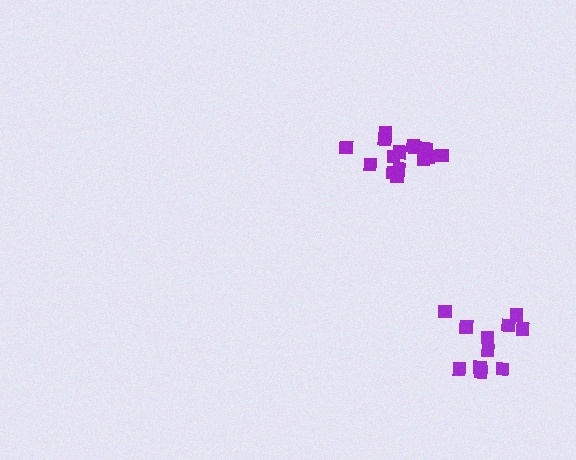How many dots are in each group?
Group 1: 15 dots, Group 2: 11 dots (26 total).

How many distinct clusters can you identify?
There are 2 distinct clusters.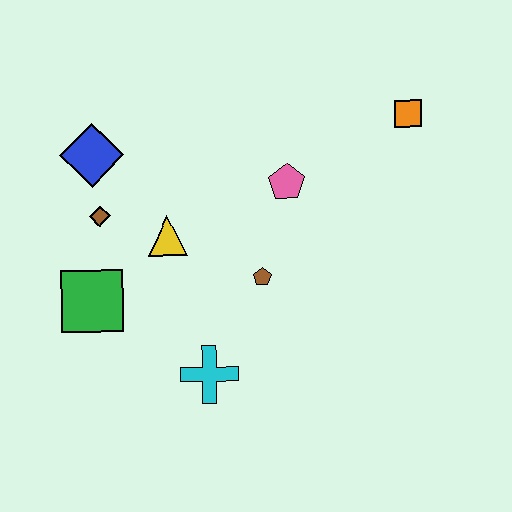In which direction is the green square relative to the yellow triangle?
The green square is to the left of the yellow triangle.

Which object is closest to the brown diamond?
The blue diamond is closest to the brown diamond.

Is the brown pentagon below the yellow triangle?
Yes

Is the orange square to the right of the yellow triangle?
Yes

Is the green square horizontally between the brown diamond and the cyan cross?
No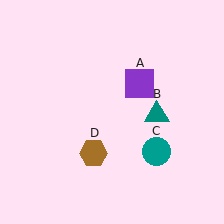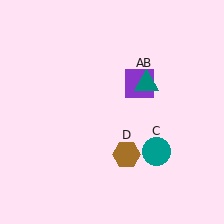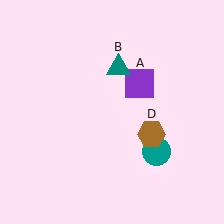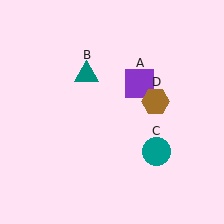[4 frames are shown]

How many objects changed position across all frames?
2 objects changed position: teal triangle (object B), brown hexagon (object D).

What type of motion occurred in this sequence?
The teal triangle (object B), brown hexagon (object D) rotated counterclockwise around the center of the scene.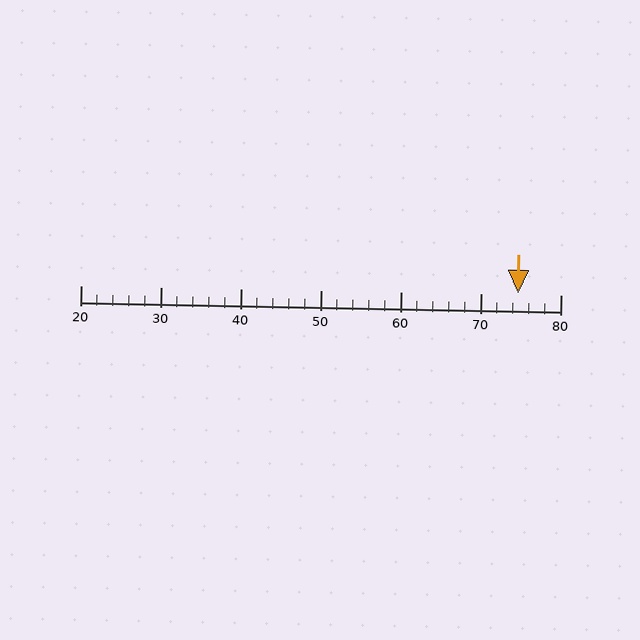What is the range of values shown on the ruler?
The ruler shows values from 20 to 80.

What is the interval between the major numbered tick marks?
The major tick marks are spaced 10 units apart.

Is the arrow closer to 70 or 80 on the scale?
The arrow is closer to 70.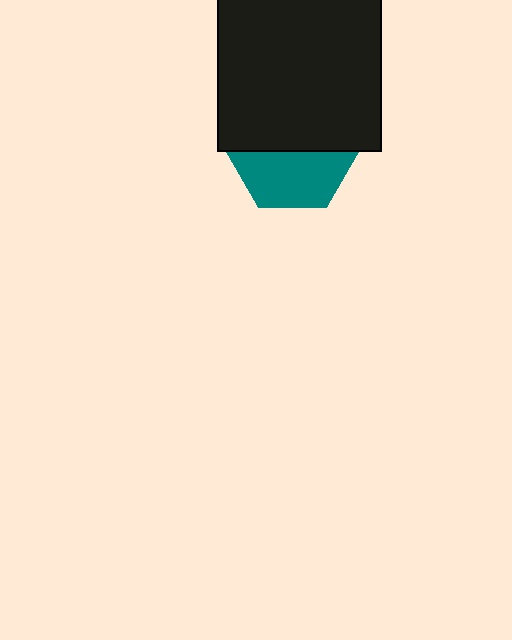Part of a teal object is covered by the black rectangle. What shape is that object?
It is a hexagon.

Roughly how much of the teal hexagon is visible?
About half of it is visible (roughly 47%).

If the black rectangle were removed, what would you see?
You would see the complete teal hexagon.